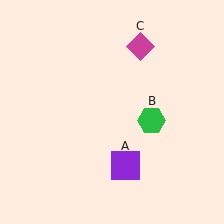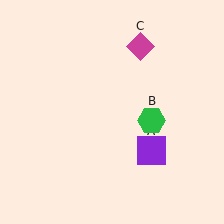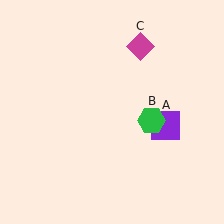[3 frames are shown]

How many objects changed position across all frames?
1 object changed position: purple square (object A).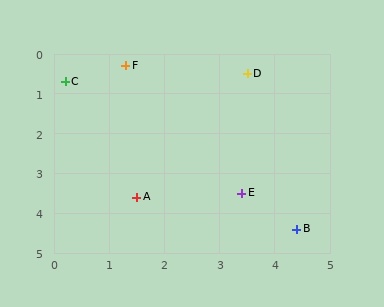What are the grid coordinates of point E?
Point E is at approximately (3.4, 3.5).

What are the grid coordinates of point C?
Point C is at approximately (0.2, 0.7).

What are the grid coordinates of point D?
Point D is at approximately (3.5, 0.5).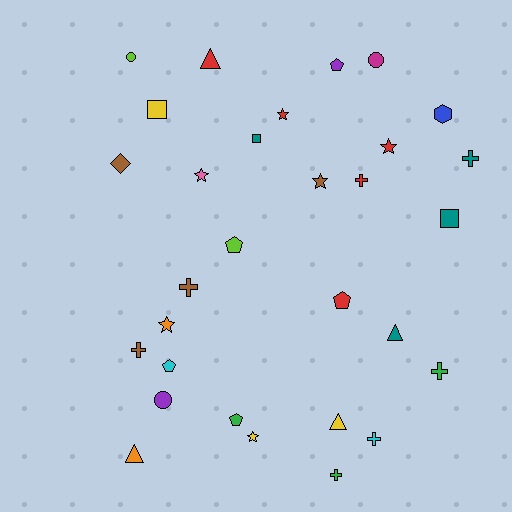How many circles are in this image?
There are 3 circles.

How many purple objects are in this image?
There are 2 purple objects.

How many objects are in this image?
There are 30 objects.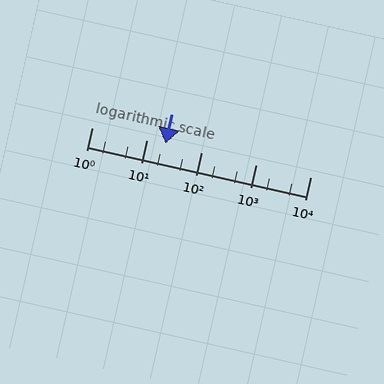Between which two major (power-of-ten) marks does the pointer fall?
The pointer is between 10 and 100.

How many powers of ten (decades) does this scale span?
The scale spans 4 decades, from 1 to 10000.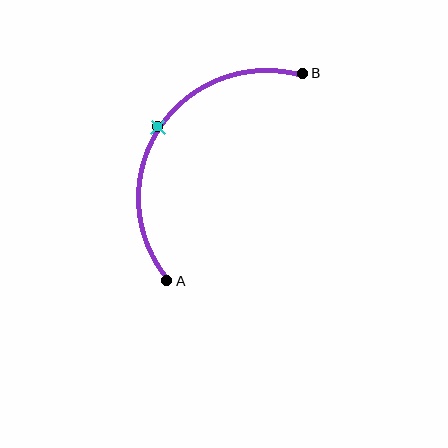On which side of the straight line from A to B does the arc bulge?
The arc bulges to the left of the straight line connecting A and B.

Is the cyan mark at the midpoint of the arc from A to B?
Yes. The cyan mark lies on the arc at equal arc-length from both A and B — it is the arc midpoint.